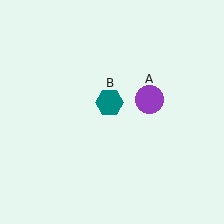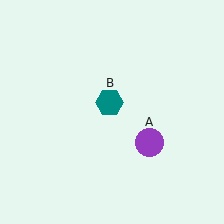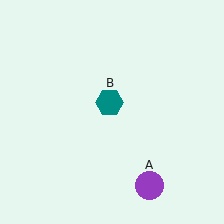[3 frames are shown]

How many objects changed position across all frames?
1 object changed position: purple circle (object A).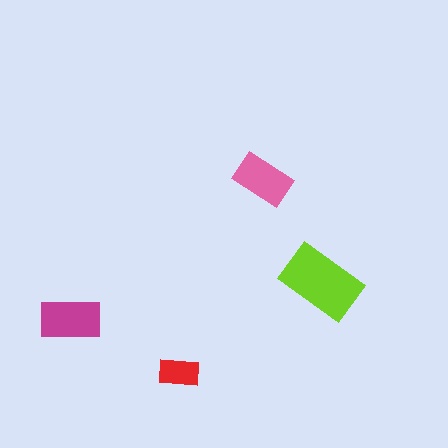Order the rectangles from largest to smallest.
the lime one, the magenta one, the pink one, the red one.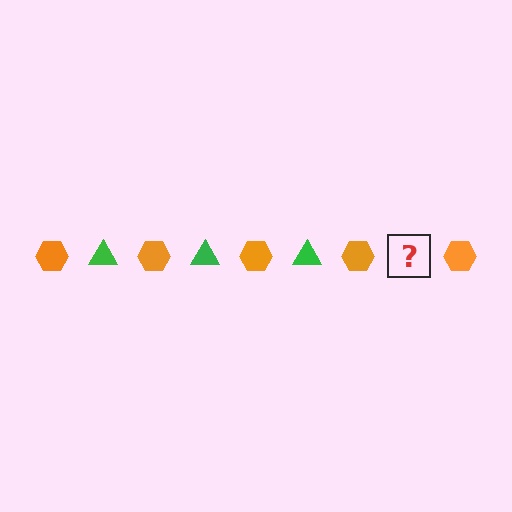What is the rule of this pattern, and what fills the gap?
The rule is that the pattern alternates between orange hexagon and green triangle. The gap should be filled with a green triangle.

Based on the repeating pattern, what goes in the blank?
The blank should be a green triangle.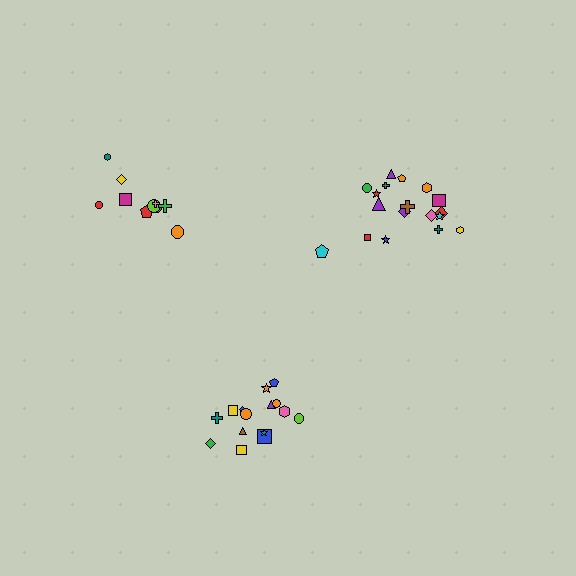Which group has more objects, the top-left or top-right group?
The top-right group.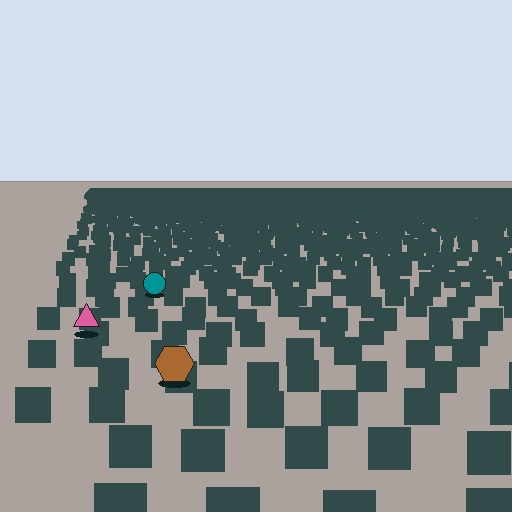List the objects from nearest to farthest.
From nearest to farthest: the brown hexagon, the pink triangle, the teal circle.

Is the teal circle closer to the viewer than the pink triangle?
No. The pink triangle is closer — you can tell from the texture gradient: the ground texture is coarser near it.